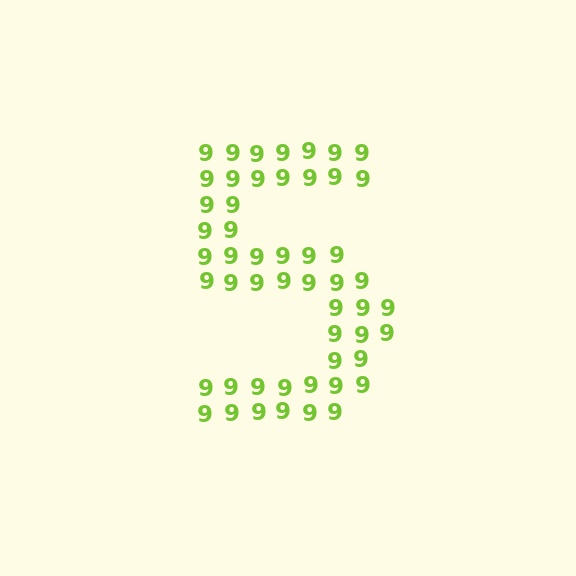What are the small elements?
The small elements are digit 9's.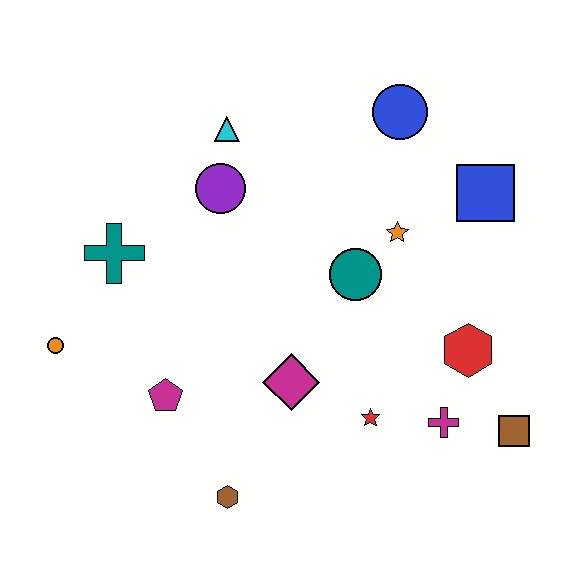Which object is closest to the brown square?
The magenta cross is closest to the brown square.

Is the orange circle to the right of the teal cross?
No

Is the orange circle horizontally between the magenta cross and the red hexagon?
No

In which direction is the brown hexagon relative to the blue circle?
The brown hexagon is below the blue circle.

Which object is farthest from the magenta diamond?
The blue circle is farthest from the magenta diamond.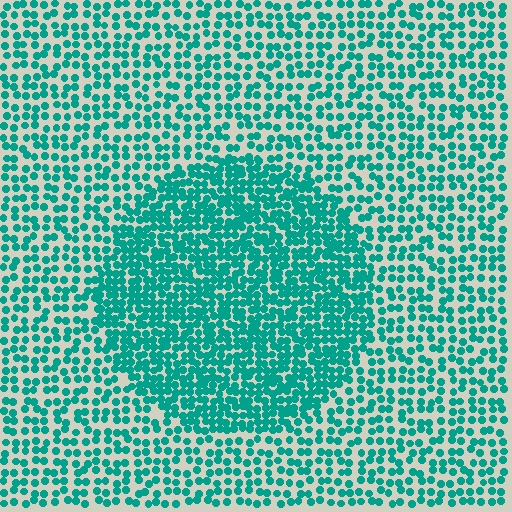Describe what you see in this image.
The image contains small teal elements arranged at two different densities. A circle-shaped region is visible where the elements are more densely packed than the surrounding area.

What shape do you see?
I see a circle.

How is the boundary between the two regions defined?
The boundary is defined by a change in element density (approximately 1.8x ratio). All elements are the same color, size, and shape.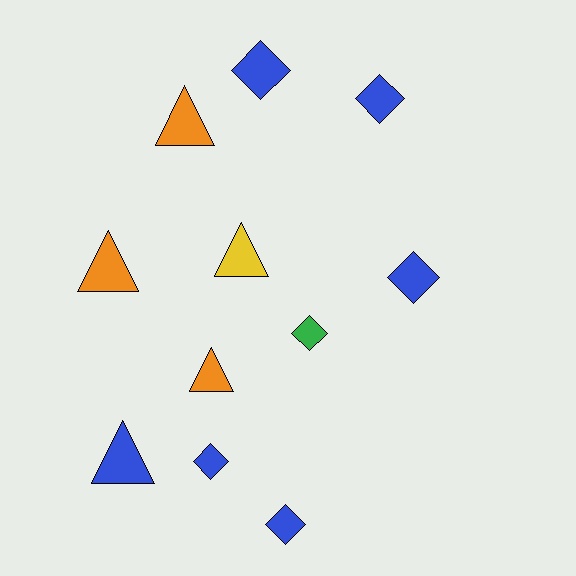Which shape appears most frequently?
Diamond, with 6 objects.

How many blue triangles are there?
There is 1 blue triangle.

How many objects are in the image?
There are 11 objects.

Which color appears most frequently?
Blue, with 6 objects.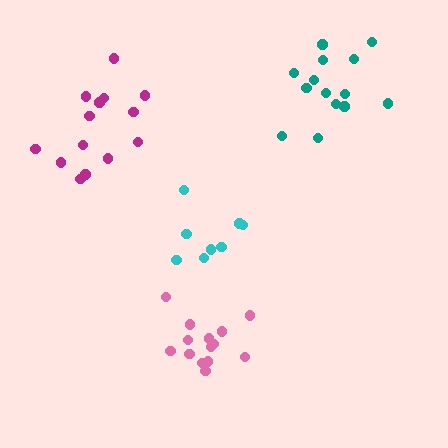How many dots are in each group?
Group 1: 14 dots, Group 2: 8 dots, Group 3: 14 dots, Group 4: 14 dots (50 total).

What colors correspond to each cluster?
The clusters are colored: pink, cyan, teal, magenta.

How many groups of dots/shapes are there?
There are 4 groups.